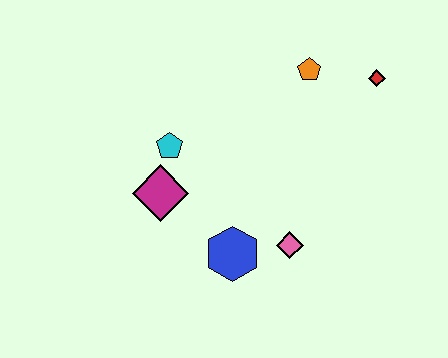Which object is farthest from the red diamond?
The magenta diamond is farthest from the red diamond.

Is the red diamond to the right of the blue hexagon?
Yes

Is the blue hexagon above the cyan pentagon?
No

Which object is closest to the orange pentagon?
The red diamond is closest to the orange pentagon.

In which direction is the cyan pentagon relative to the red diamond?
The cyan pentagon is to the left of the red diamond.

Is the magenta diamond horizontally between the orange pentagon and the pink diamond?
No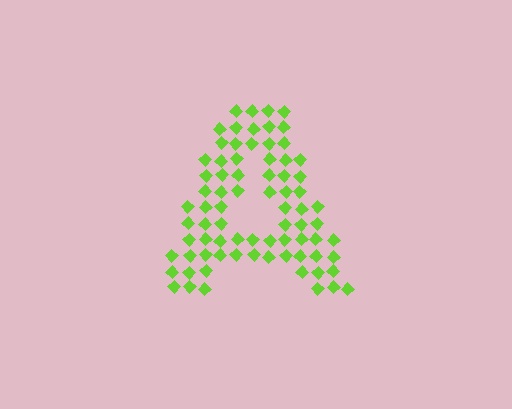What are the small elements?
The small elements are diamonds.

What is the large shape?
The large shape is the letter A.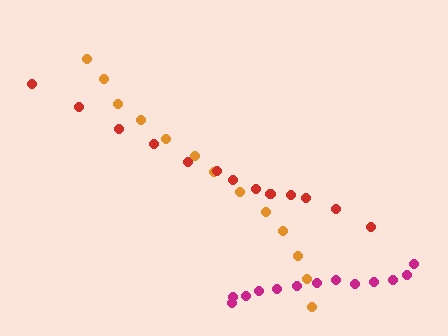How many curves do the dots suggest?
There are 3 distinct paths.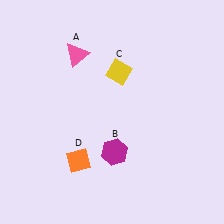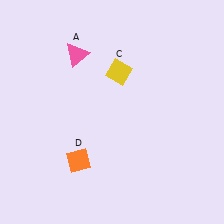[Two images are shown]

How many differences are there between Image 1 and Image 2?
There is 1 difference between the two images.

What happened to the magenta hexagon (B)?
The magenta hexagon (B) was removed in Image 2. It was in the bottom-right area of Image 1.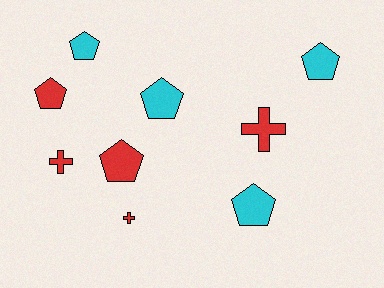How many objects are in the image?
There are 9 objects.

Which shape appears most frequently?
Pentagon, with 6 objects.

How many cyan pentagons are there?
There are 4 cyan pentagons.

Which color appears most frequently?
Red, with 5 objects.